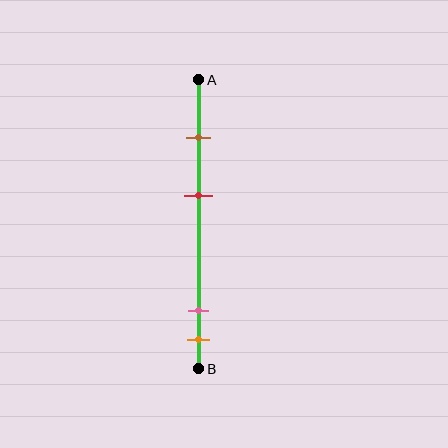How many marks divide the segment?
There are 4 marks dividing the segment.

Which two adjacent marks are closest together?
The pink and orange marks are the closest adjacent pair.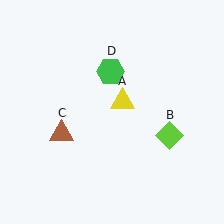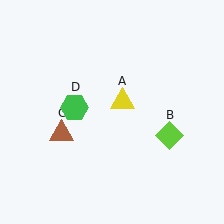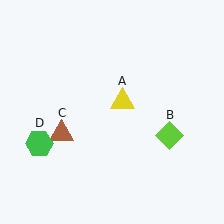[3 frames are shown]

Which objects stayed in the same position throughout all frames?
Yellow triangle (object A) and lime diamond (object B) and brown triangle (object C) remained stationary.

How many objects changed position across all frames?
1 object changed position: green hexagon (object D).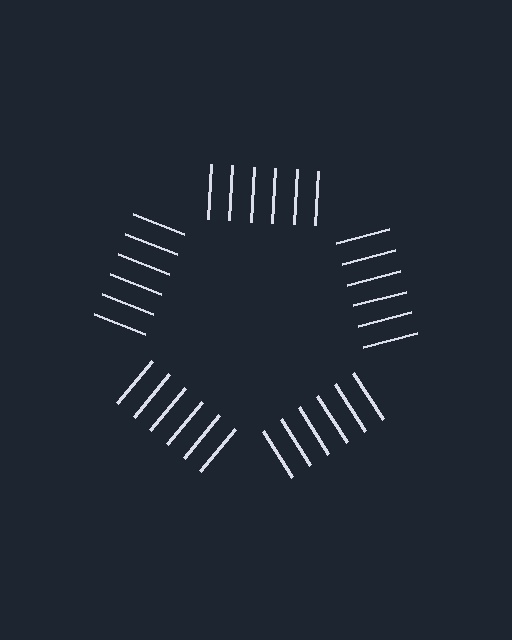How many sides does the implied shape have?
5 sides — the line-ends trace a pentagon.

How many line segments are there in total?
30 — 6 along each of the 5 edges.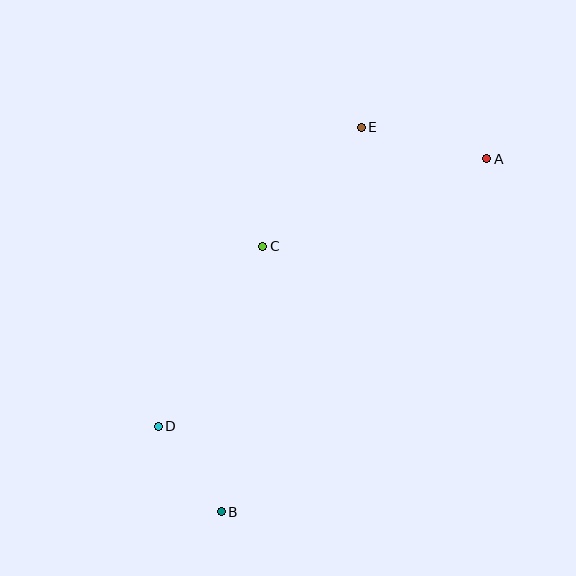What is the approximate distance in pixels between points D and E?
The distance between D and E is approximately 361 pixels.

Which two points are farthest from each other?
Points A and B are farthest from each other.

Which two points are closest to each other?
Points B and D are closest to each other.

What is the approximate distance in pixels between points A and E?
The distance between A and E is approximately 129 pixels.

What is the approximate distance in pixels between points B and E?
The distance between B and E is approximately 409 pixels.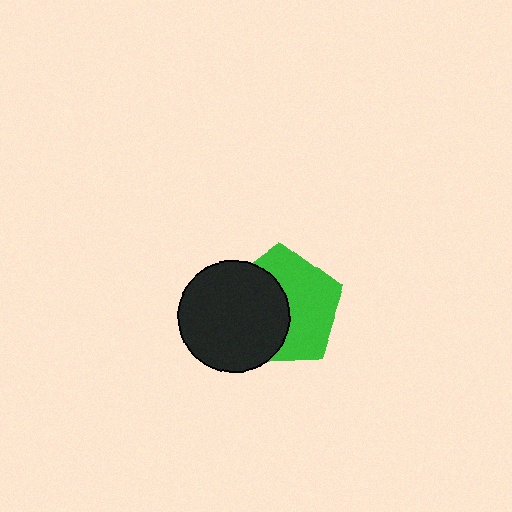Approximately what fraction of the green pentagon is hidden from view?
Roughly 47% of the green pentagon is hidden behind the black circle.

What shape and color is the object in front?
The object in front is a black circle.